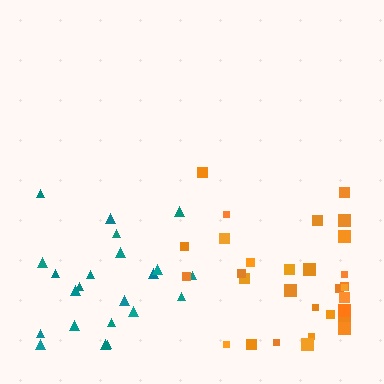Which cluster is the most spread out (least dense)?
Teal.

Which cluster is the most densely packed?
Orange.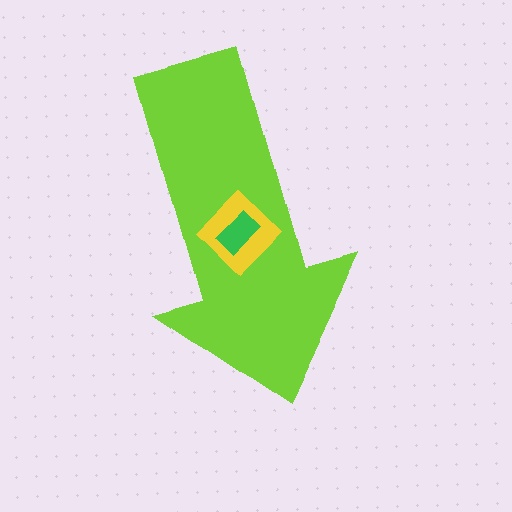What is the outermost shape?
The lime arrow.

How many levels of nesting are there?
3.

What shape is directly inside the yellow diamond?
The green rectangle.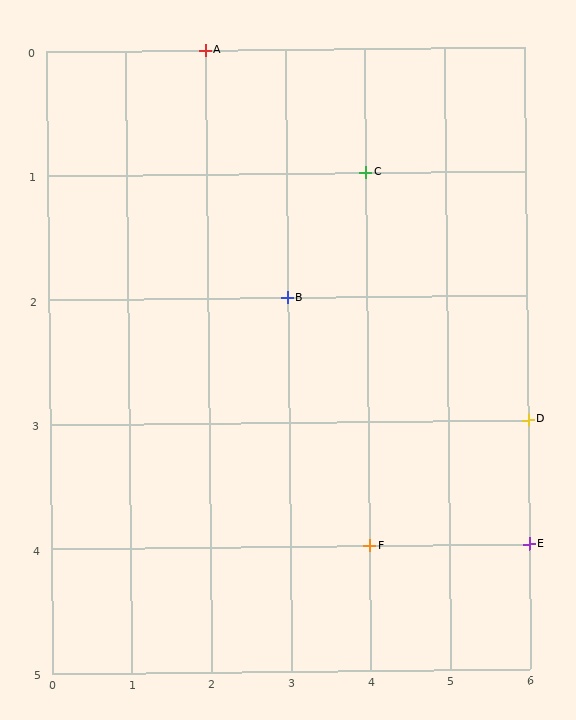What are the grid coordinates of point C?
Point C is at grid coordinates (4, 1).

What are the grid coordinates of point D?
Point D is at grid coordinates (6, 3).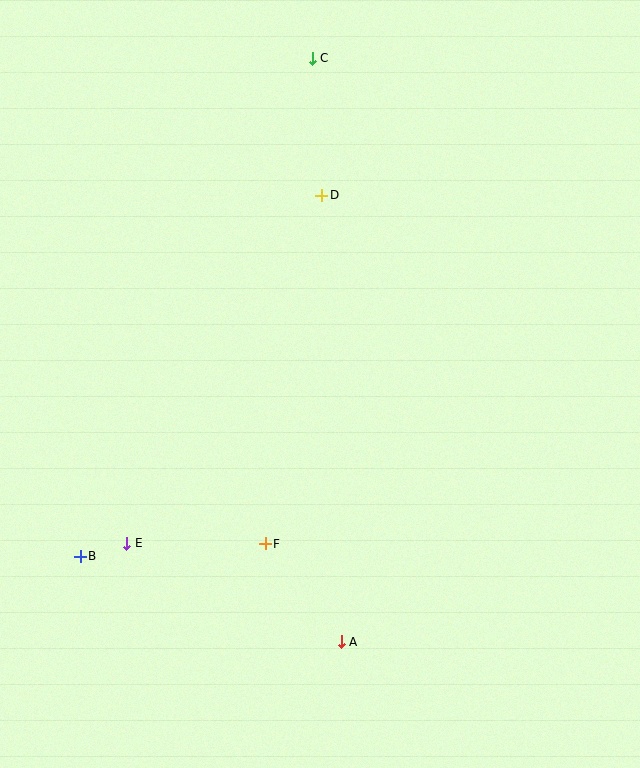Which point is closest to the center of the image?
Point F at (265, 544) is closest to the center.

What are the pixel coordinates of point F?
Point F is at (265, 544).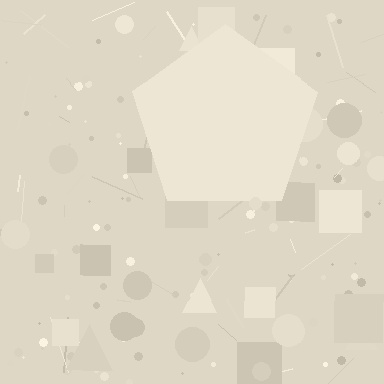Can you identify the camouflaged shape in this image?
The camouflaged shape is a pentagon.